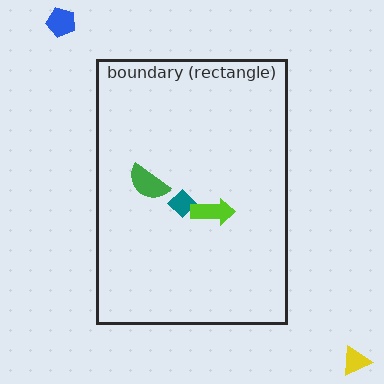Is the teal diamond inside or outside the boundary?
Inside.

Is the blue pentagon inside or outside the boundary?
Outside.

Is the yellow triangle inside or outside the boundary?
Outside.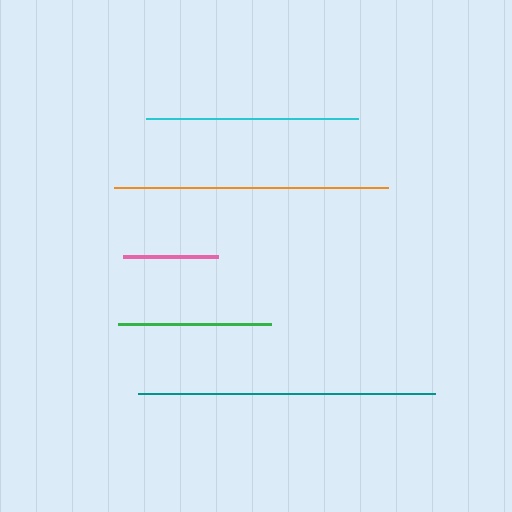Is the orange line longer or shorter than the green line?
The orange line is longer than the green line.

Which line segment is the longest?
The teal line is the longest at approximately 297 pixels.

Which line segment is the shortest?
The pink line is the shortest at approximately 95 pixels.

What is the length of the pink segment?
The pink segment is approximately 95 pixels long.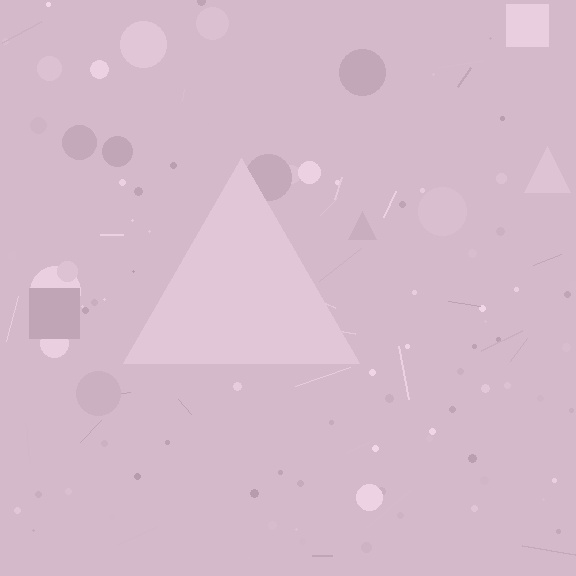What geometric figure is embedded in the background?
A triangle is embedded in the background.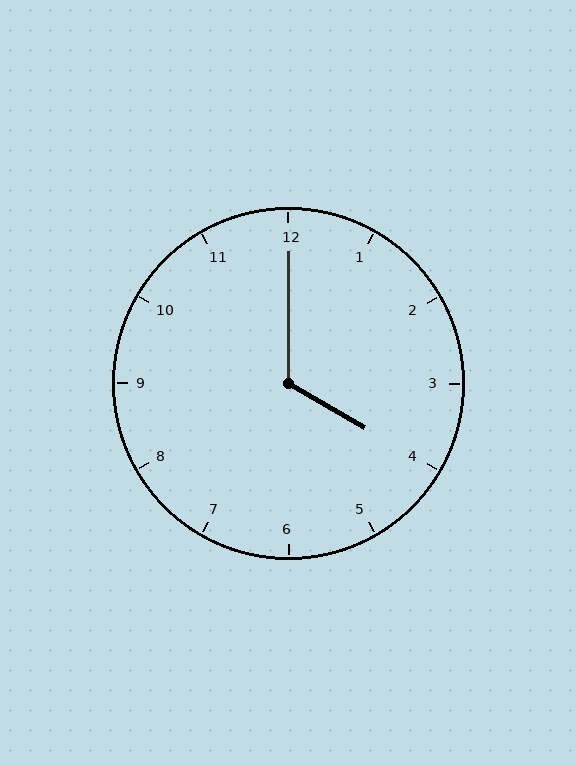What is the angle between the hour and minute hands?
Approximately 120 degrees.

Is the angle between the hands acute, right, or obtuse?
It is obtuse.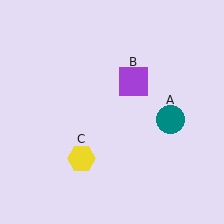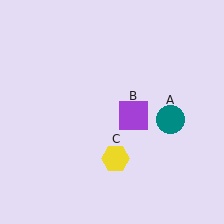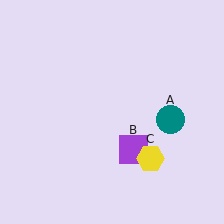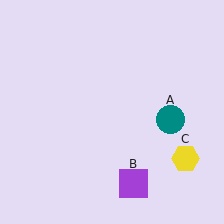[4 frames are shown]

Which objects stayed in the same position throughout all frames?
Teal circle (object A) remained stationary.